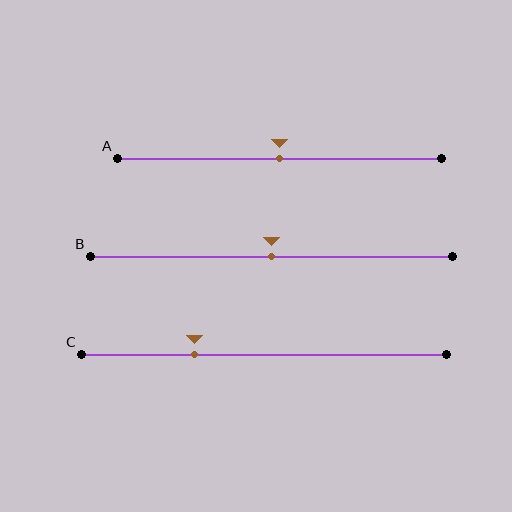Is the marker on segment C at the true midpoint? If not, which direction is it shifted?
No, the marker on segment C is shifted to the left by about 19% of the segment length.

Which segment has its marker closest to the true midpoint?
Segment A has its marker closest to the true midpoint.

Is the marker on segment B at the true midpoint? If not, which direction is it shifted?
Yes, the marker on segment B is at the true midpoint.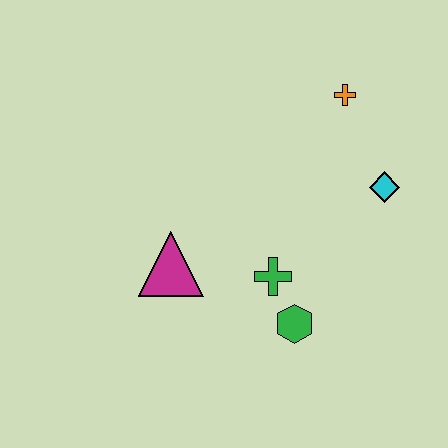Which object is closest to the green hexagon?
The green cross is closest to the green hexagon.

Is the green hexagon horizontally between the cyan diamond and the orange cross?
No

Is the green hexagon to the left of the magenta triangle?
No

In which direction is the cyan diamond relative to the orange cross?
The cyan diamond is below the orange cross.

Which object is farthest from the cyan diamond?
The magenta triangle is farthest from the cyan diamond.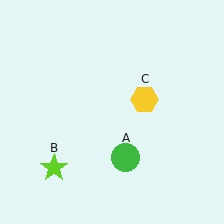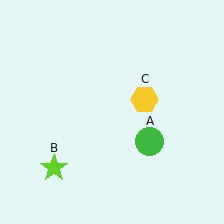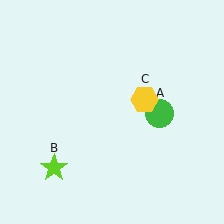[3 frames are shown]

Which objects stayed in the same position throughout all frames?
Lime star (object B) and yellow hexagon (object C) remained stationary.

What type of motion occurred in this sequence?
The green circle (object A) rotated counterclockwise around the center of the scene.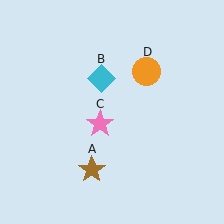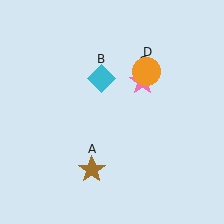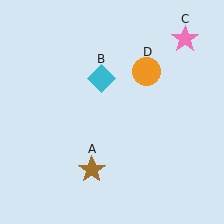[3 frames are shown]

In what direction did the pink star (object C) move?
The pink star (object C) moved up and to the right.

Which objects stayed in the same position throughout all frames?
Brown star (object A) and cyan diamond (object B) and orange circle (object D) remained stationary.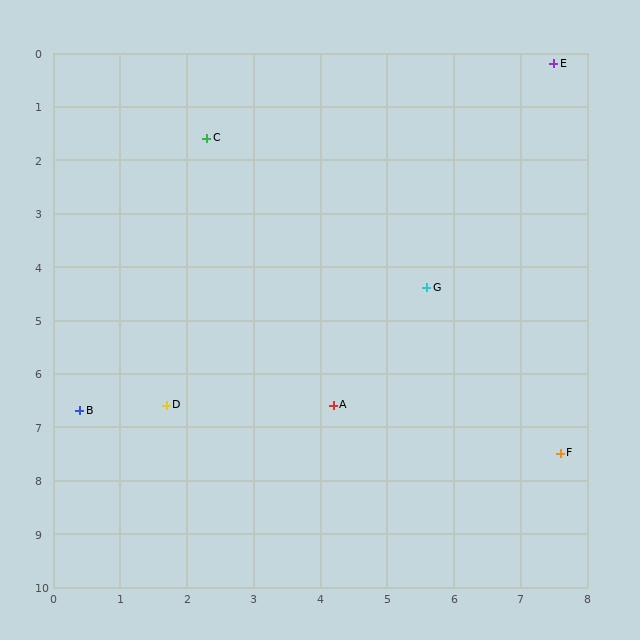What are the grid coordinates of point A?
Point A is at approximately (4.2, 6.6).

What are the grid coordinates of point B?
Point B is at approximately (0.4, 6.7).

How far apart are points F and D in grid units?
Points F and D are about 6.0 grid units apart.